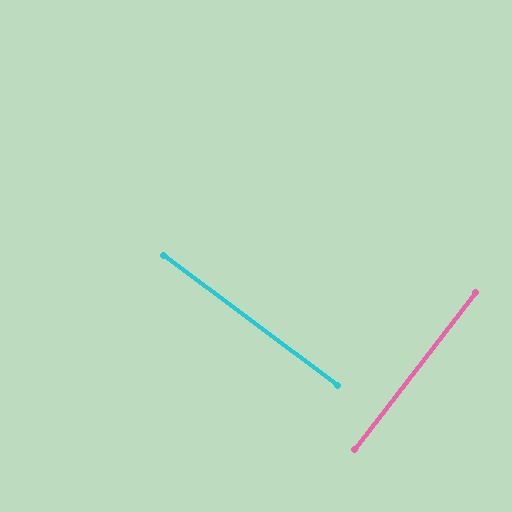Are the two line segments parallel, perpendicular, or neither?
Perpendicular — they meet at approximately 89°.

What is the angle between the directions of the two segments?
Approximately 89 degrees.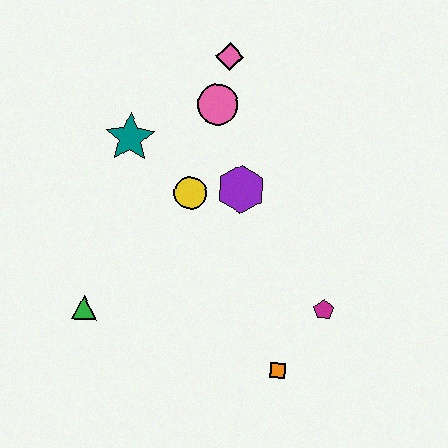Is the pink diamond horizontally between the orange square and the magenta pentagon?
No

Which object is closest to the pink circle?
The pink diamond is closest to the pink circle.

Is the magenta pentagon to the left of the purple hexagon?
No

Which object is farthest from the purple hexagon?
The green triangle is farthest from the purple hexagon.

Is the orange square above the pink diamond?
No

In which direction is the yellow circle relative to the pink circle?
The yellow circle is below the pink circle.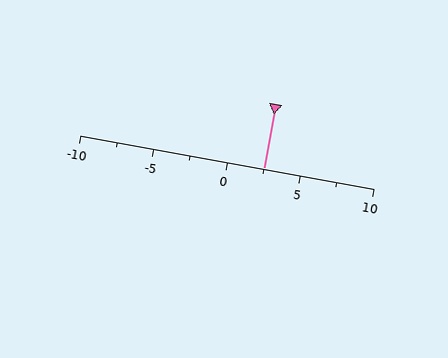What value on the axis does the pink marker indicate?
The marker indicates approximately 2.5.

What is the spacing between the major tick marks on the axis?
The major ticks are spaced 5 apart.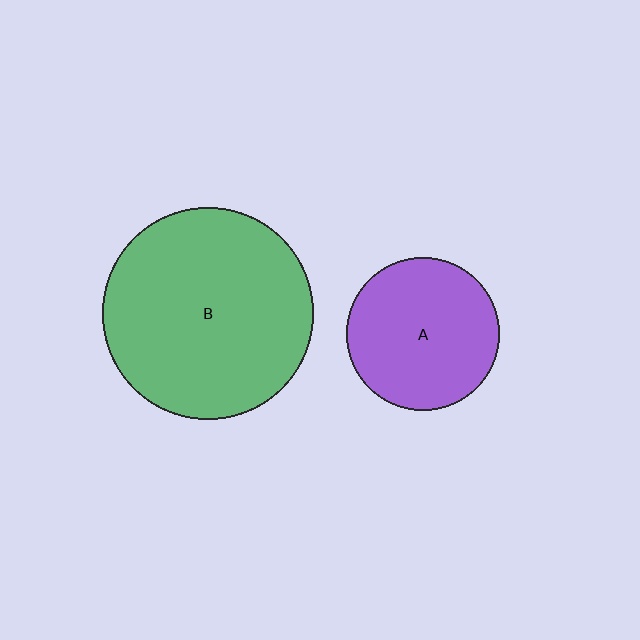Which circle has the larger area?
Circle B (green).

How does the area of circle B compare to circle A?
Approximately 1.9 times.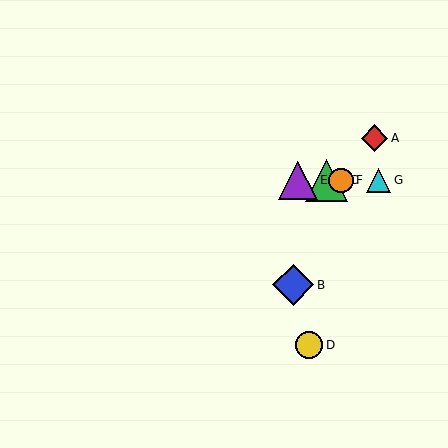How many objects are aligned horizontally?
4 objects (C, E, F, G) are aligned horizontally.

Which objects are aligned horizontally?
Objects C, E, F, G are aligned horizontally.